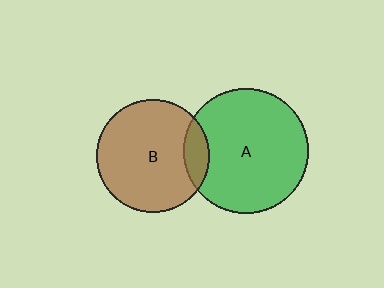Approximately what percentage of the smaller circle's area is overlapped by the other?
Approximately 15%.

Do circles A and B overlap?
Yes.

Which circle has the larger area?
Circle A (green).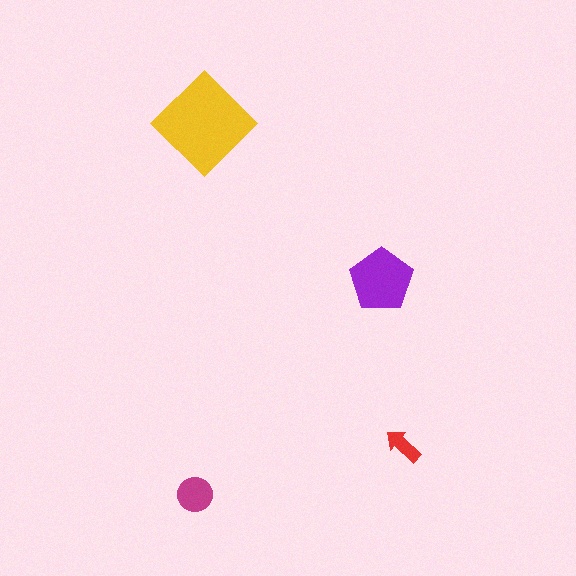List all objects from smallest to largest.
The red arrow, the magenta circle, the purple pentagon, the yellow diamond.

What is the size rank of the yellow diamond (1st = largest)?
1st.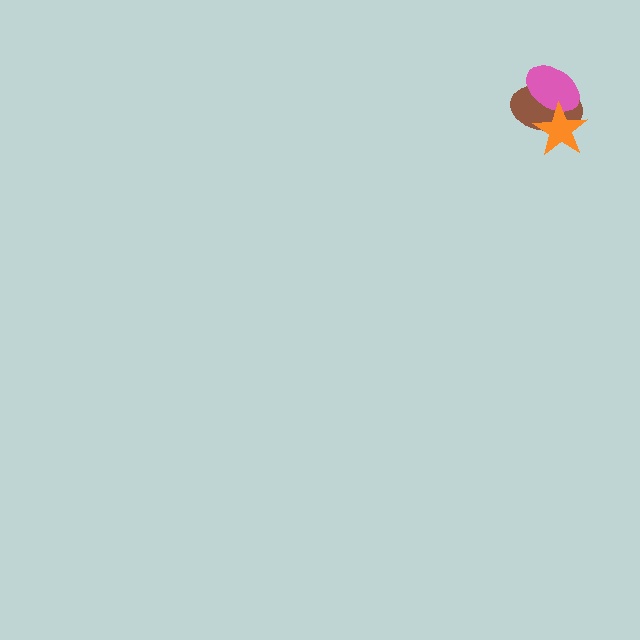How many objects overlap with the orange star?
2 objects overlap with the orange star.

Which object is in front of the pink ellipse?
The orange star is in front of the pink ellipse.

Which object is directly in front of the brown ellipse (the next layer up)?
The pink ellipse is directly in front of the brown ellipse.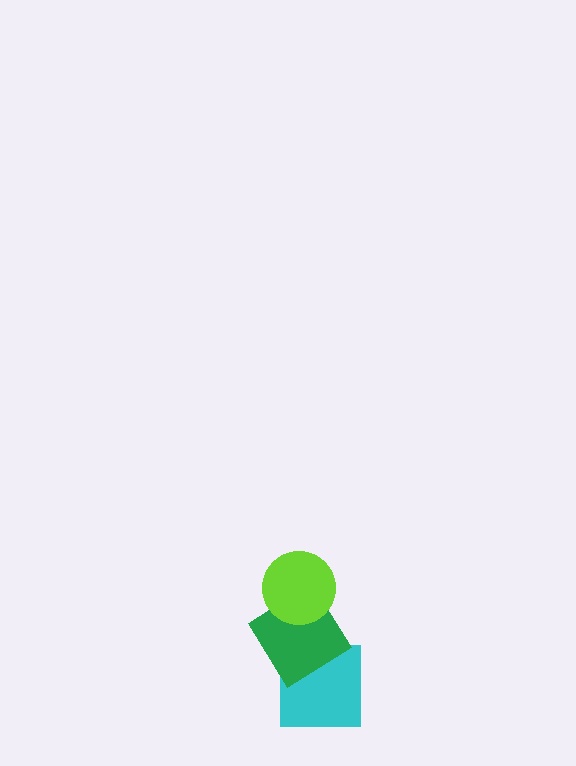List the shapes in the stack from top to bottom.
From top to bottom: the lime circle, the green diamond, the cyan square.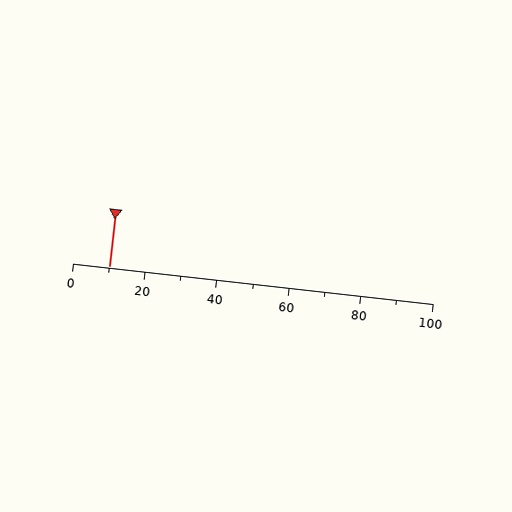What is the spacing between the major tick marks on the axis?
The major ticks are spaced 20 apart.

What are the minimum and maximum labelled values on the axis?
The axis runs from 0 to 100.